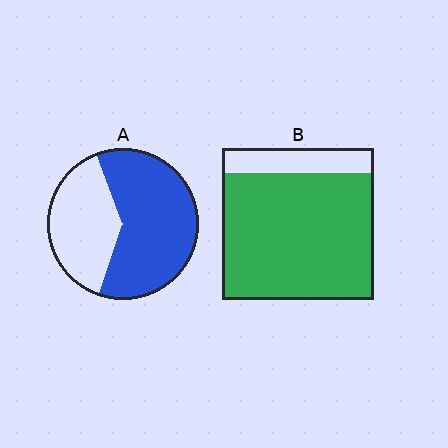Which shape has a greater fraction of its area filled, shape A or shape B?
Shape B.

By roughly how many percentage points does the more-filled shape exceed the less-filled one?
By roughly 20 percentage points (B over A).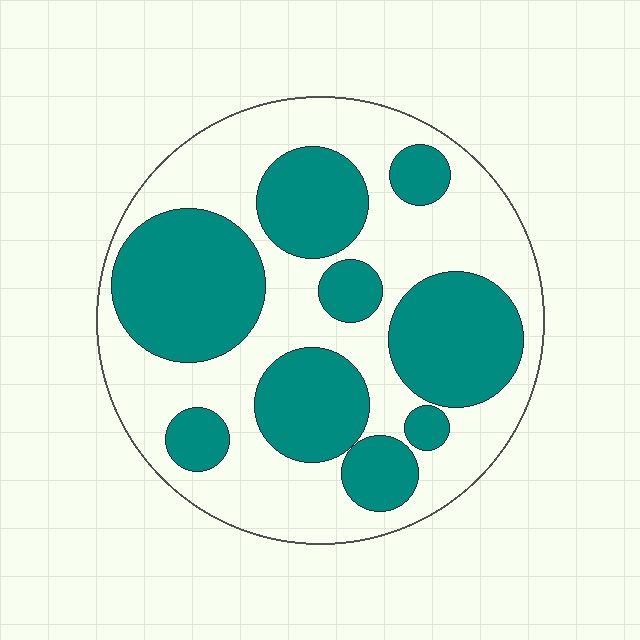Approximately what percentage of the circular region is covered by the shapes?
Approximately 45%.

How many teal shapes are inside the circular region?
9.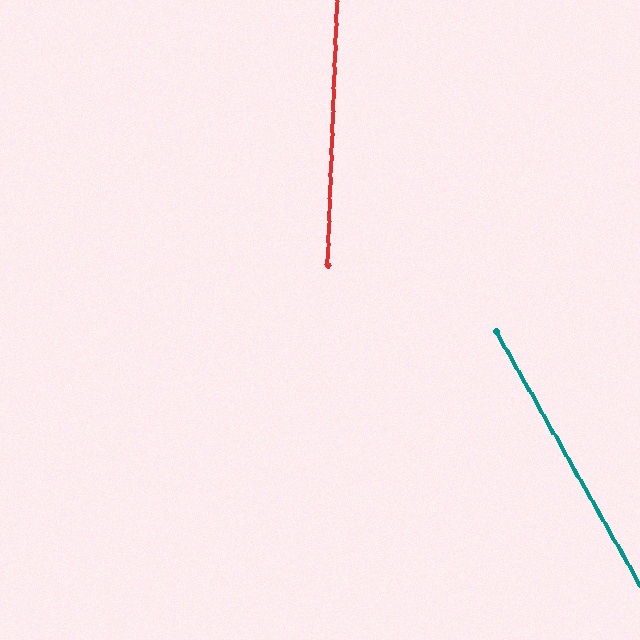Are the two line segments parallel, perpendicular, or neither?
Neither parallel nor perpendicular — they differ by about 32°.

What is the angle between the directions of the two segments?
Approximately 32 degrees.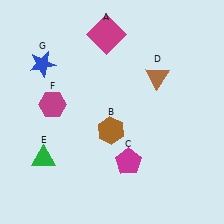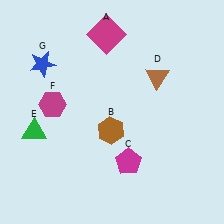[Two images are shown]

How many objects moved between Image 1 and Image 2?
1 object moved between the two images.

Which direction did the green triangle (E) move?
The green triangle (E) moved up.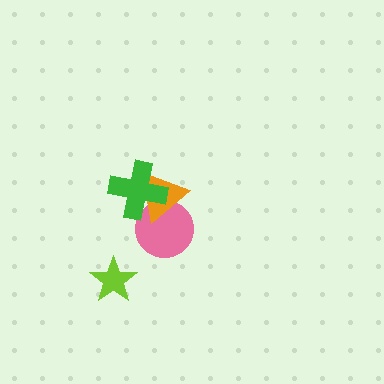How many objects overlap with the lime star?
0 objects overlap with the lime star.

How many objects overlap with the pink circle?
2 objects overlap with the pink circle.